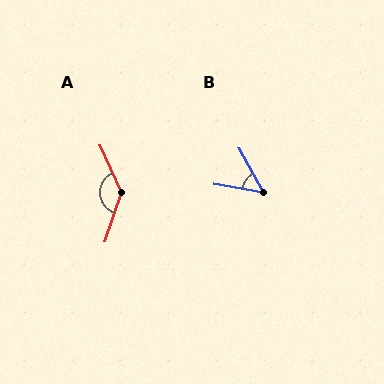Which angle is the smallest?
B, at approximately 51 degrees.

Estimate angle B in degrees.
Approximately 51 degrees.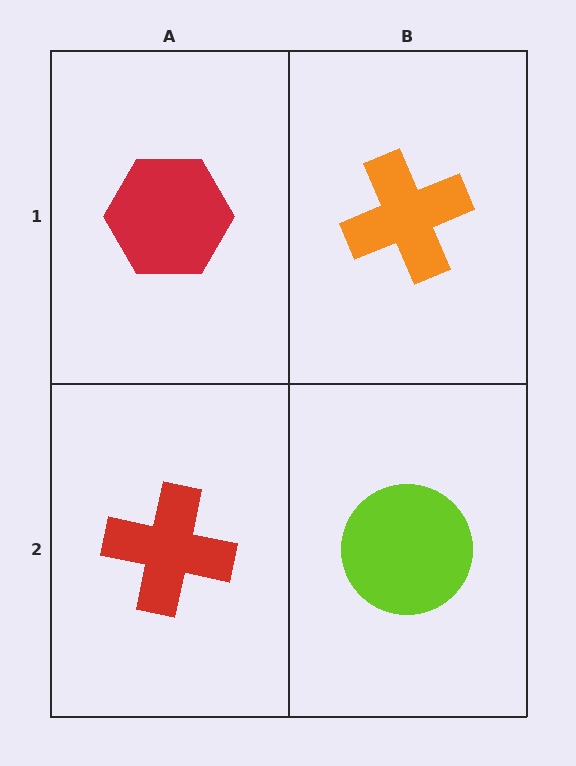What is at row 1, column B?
An orange cross.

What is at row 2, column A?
A red cross.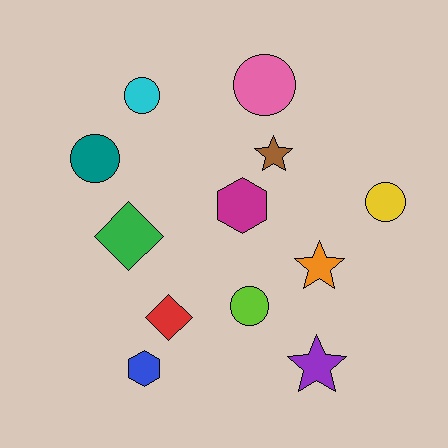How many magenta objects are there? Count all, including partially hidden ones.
There is 1 magenta object.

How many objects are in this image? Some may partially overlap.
There are 12 objects.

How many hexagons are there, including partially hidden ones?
There are 2 hexagons.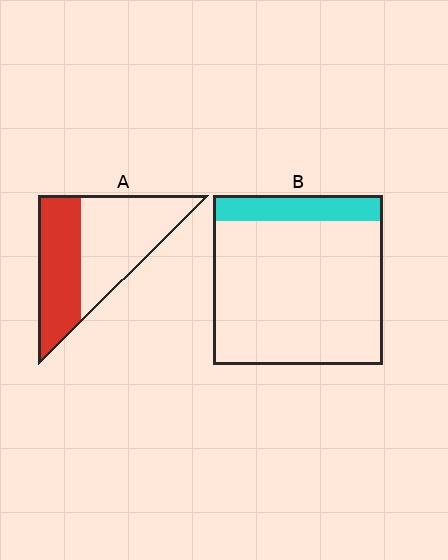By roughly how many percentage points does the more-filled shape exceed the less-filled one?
By roughly 30 percentage points (A over B).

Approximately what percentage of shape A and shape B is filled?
A is approximately 45% and B is approximately 15%.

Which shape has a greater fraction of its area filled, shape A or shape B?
Shape A.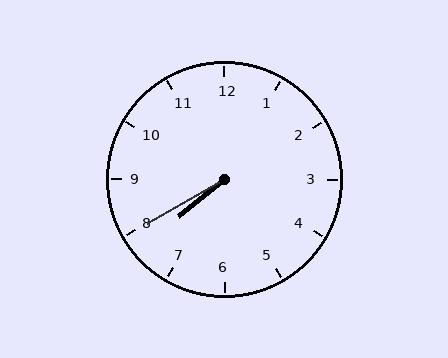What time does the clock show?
7:40.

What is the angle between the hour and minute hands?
Approximately 10 degrees.